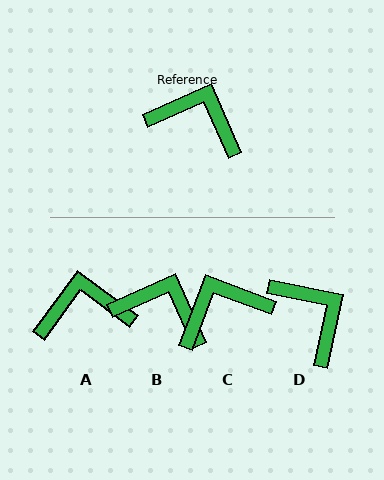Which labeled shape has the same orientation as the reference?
B.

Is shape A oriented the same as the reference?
No, it is off by about 29 degrees.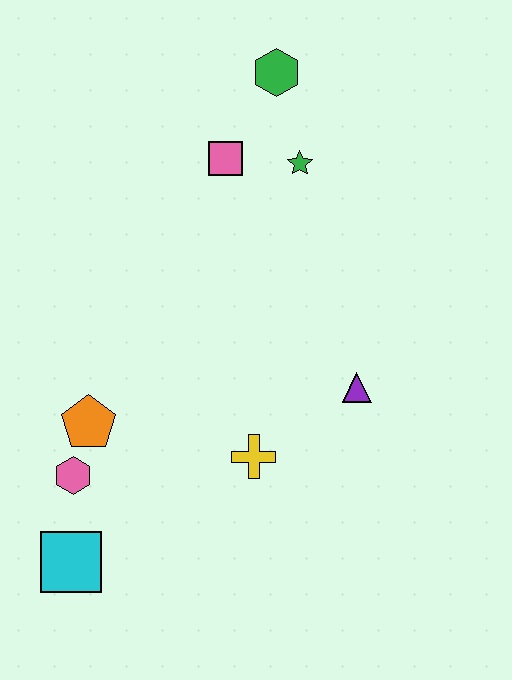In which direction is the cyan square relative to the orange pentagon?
The cyan square is below the orange pentagon.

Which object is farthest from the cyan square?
The green hexagon is farthest from the cyan square.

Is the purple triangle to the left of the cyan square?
No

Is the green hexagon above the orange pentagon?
Yes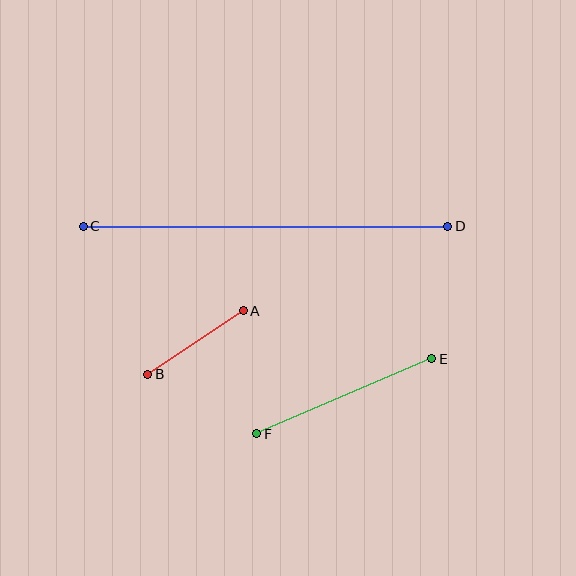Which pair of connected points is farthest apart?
Points C and D are farthest apart.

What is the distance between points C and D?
The distance is approximately 364 pixels.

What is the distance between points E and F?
The distance is approximately 190 pixels.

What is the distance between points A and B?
The distance is approximately 115 pixels.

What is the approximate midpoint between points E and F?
The midpoint is at approximately (344, 396) pixels.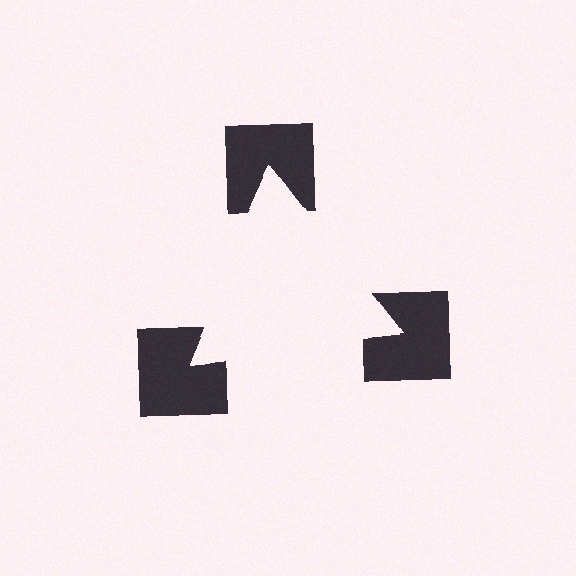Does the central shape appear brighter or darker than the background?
It typically appears slightly brighter than the background, even though no actual brightness change is drawn.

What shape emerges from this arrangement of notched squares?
An illusory triangle — its edges are inferred from the aligned wedge cuts in the notched squares, not physically drawn.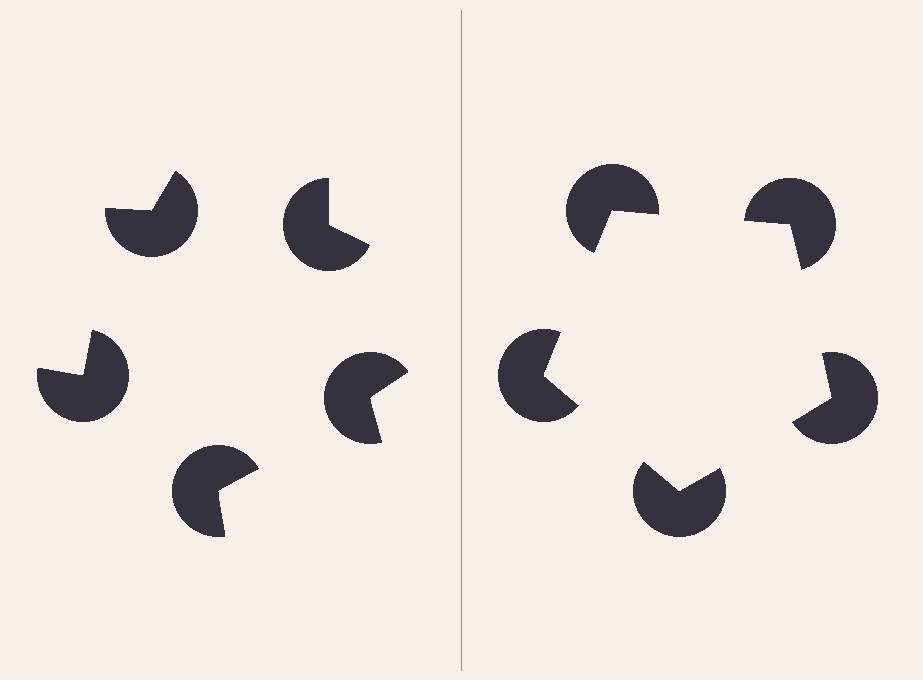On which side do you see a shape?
An illusory pentagon appears on the right side. On the left side the wedge cuts are rotated, so no coherent shape forms.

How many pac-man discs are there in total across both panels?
10 — 5 on each side.